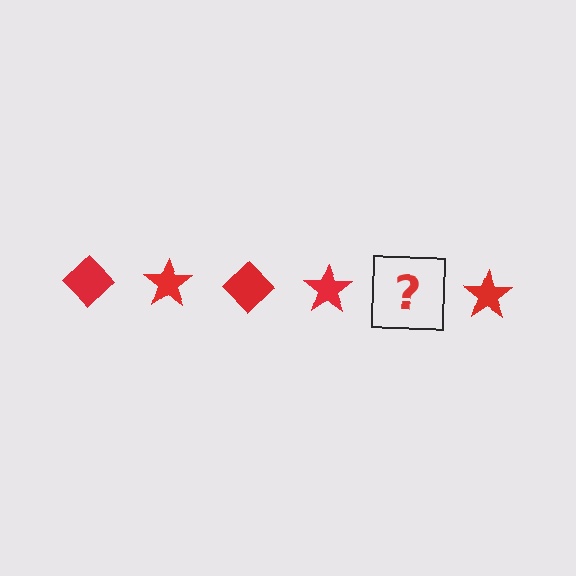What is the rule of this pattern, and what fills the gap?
The rule is that the pattern cycles through diamond, star shapes in red. The gap should be filled with a red diamond.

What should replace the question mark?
The question mark should be replaced with a red diamond.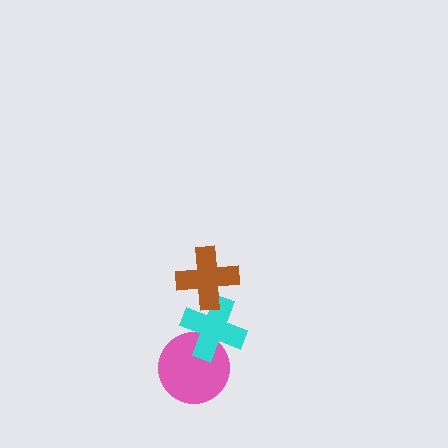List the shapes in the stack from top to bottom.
From top to bottom: the brown cross, the cyan cross, the pink circle.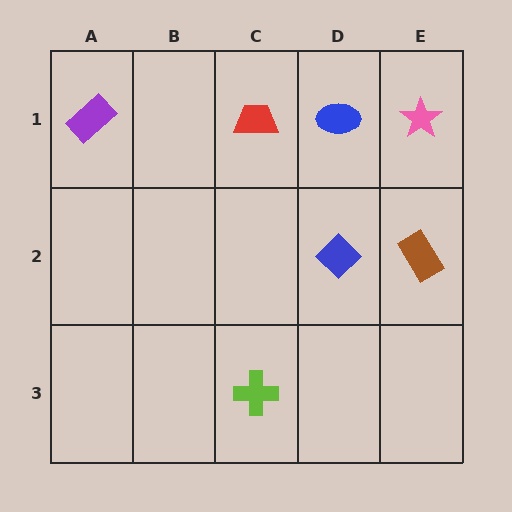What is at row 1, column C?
A red trapezoid.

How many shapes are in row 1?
4 shapes.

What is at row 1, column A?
A purple rectangle.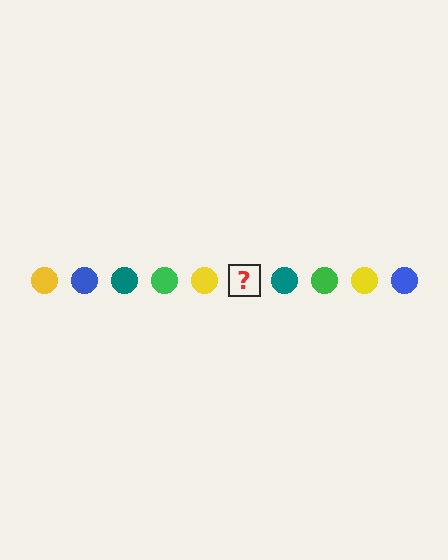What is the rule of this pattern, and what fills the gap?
The rule is that the pattern cycles through yellow, blue, teal, green circles. The gap should be filled with a blue circle.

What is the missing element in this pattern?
The missing element is a blue circle.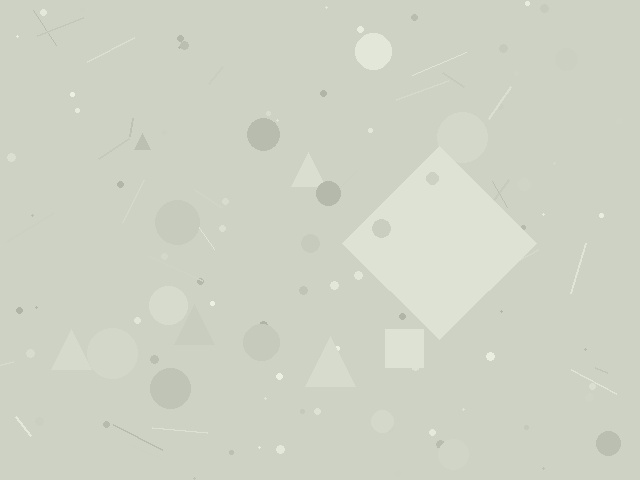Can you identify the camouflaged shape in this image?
The camouflaged shape is a diamond.